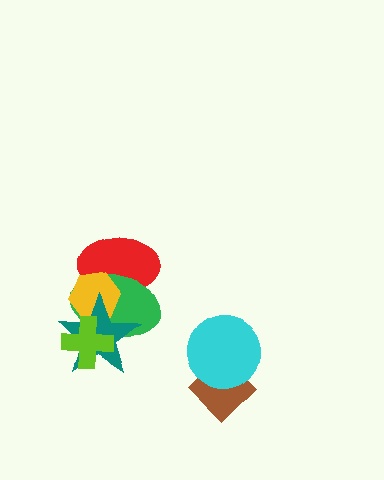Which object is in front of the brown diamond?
The cyan circle is in front of the brown diamond.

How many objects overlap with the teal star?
4 objects overlap with the teal star.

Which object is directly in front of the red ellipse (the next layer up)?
The green ellipse is directly in front of the red ellipse.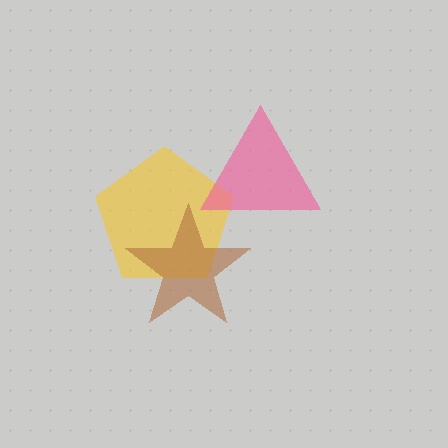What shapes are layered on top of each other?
The layered shapes are: a yellow pentagon, a brown star, a pink triangle.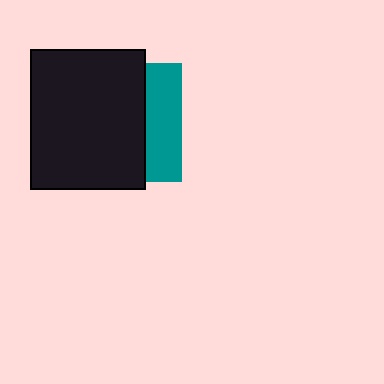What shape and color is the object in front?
The object in front is a black rectangle.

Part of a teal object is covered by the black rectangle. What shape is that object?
It is a square.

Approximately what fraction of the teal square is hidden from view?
Roughly 69% of the teal square is hidden behind the black rectangle.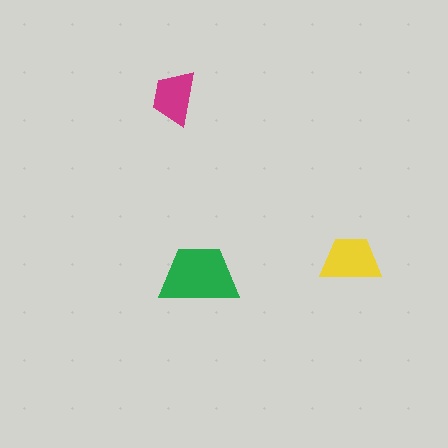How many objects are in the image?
There are 3 objects in the image.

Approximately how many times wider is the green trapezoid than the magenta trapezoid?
About 1.5 times wider.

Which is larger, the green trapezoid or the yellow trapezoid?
The green one.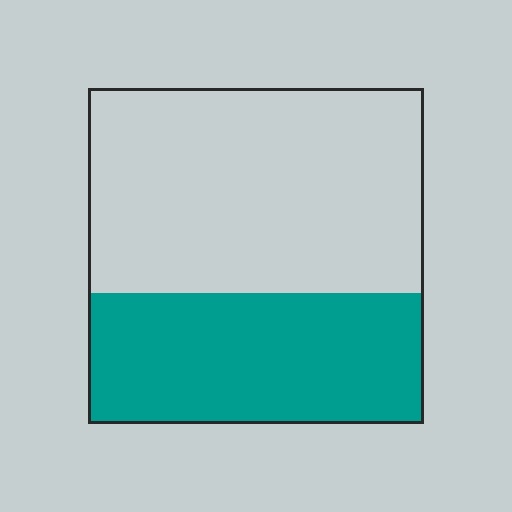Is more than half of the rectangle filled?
No.